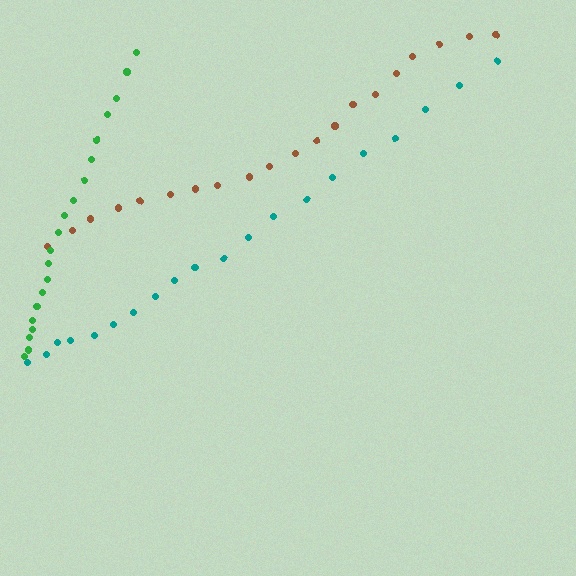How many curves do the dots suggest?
There are 3 distinct paths.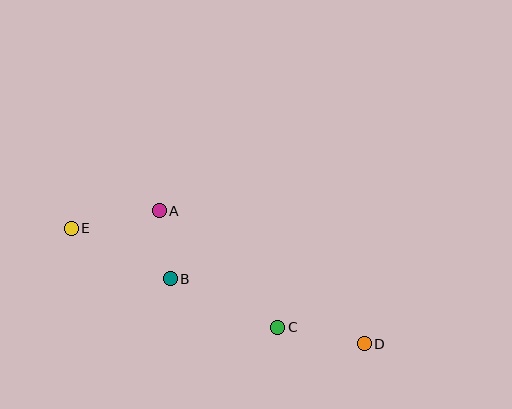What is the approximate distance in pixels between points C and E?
The distance between C and E is approximately 229 pixels.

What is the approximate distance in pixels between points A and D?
The distance between A and D is approximately 244 pixels.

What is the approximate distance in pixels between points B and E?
The distance between B and E is approximately 111 pixels.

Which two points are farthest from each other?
Points D and E are farthest from each other.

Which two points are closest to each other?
Points A and B are closest to each other.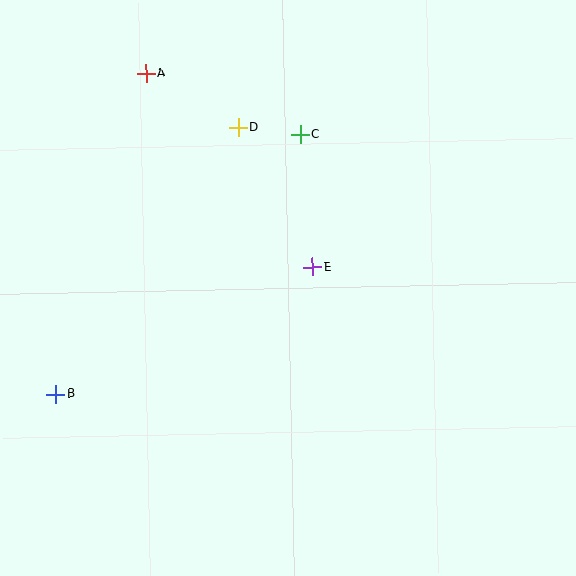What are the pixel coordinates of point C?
Point C is at (300, 134).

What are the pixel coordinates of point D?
Point D is at (238, 127).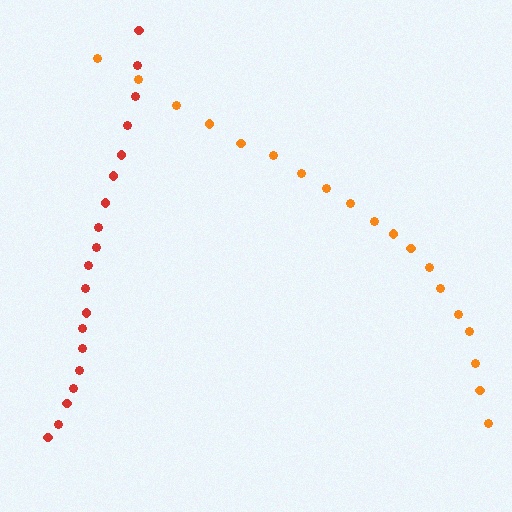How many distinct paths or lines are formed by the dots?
There are 2 distinct paths.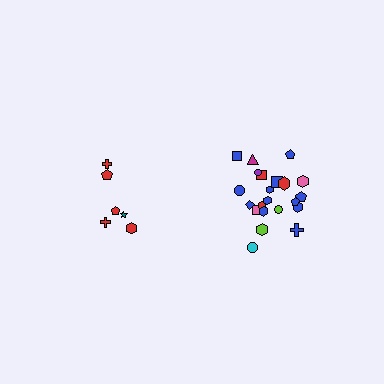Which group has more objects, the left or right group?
The right group.